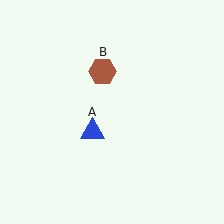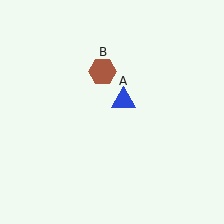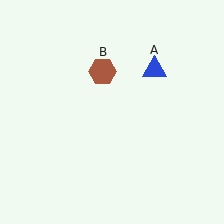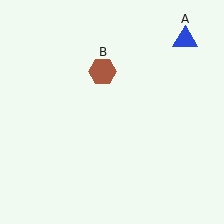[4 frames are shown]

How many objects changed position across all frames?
1 object changed position: blue triangle (object A).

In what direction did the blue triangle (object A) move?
The blue triangle (object A) moved up and to the right.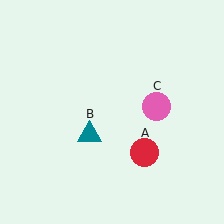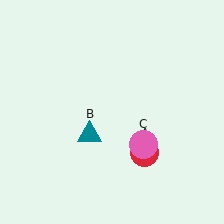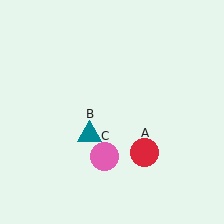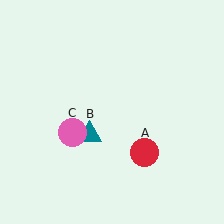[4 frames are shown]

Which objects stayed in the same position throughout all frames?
Red circle (object A) and teal triangle (object B) remained stationary.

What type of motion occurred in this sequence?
The pink circle (object C) rotated clockwise around the center of the scene.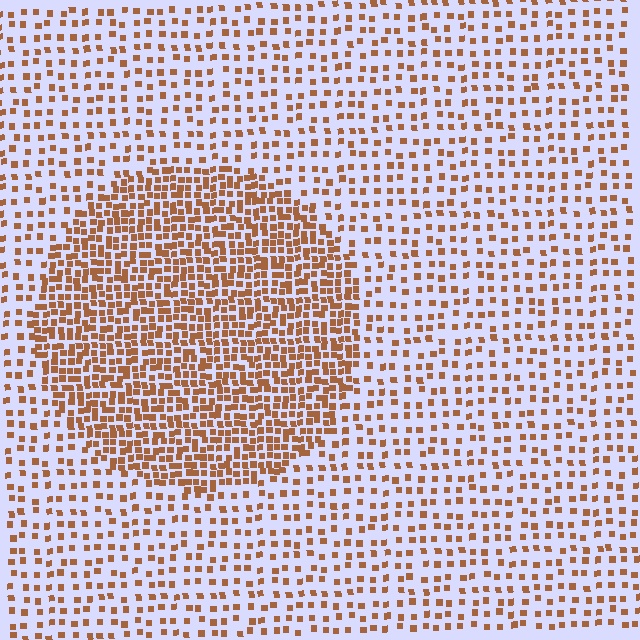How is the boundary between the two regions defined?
The boundary is defined by a change in element density (approximately 2.3x ratio). All elements are the same color, size, and shape.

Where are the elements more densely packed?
The elements are more densely packed inside the circle boundary.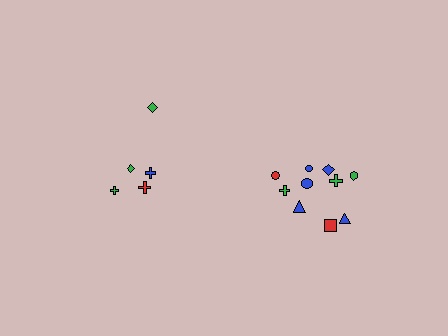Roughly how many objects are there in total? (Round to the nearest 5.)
Roughly 15 objects in total.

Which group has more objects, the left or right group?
The right group.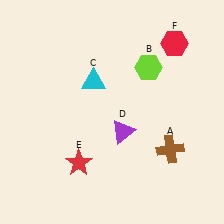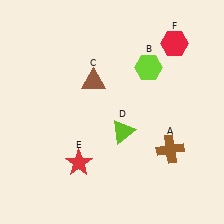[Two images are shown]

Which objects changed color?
C changed from cyan to brown. D changed from purple to lime.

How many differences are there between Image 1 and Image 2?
There are 2 differences between the two images.